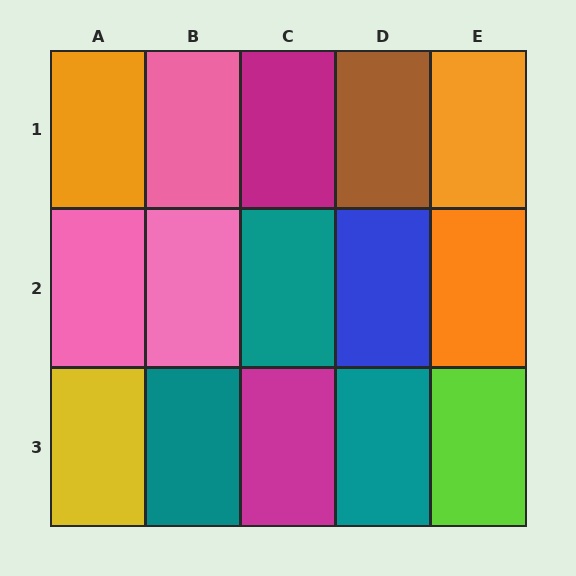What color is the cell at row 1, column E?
Orange.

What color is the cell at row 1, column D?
Brown.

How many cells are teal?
3 cells are teal.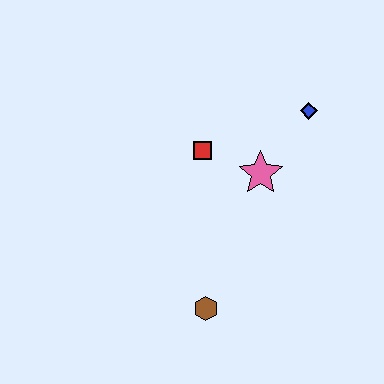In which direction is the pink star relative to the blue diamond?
The pink star is below the blue diamond.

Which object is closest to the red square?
The pink star is closest to the red square.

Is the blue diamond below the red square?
No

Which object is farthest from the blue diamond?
The brown hexagon is farthest from the blue diamond.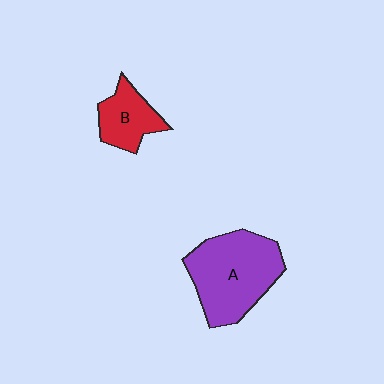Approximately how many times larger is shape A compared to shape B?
Approximately 2.1 times.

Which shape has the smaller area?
Shape B (red).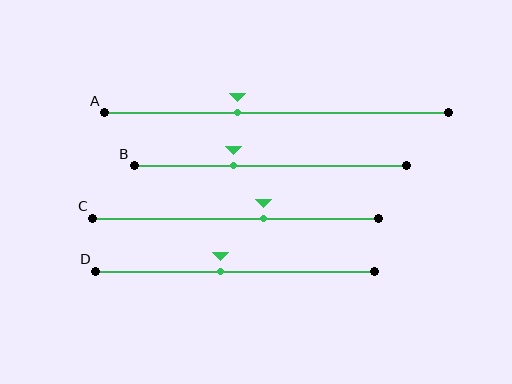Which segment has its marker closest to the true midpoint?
Segment D has its marker closest to the true midpoint.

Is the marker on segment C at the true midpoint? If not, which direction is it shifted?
No, the marker on segment C is shifted to the right by about 10% of the segment length.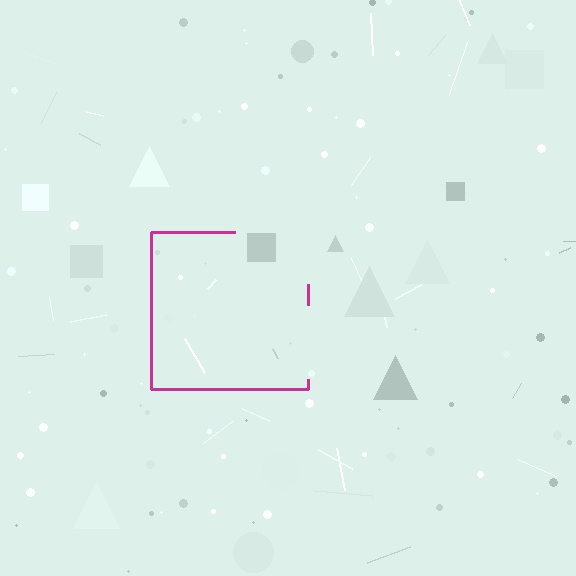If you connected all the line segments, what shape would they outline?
They would outline a square.